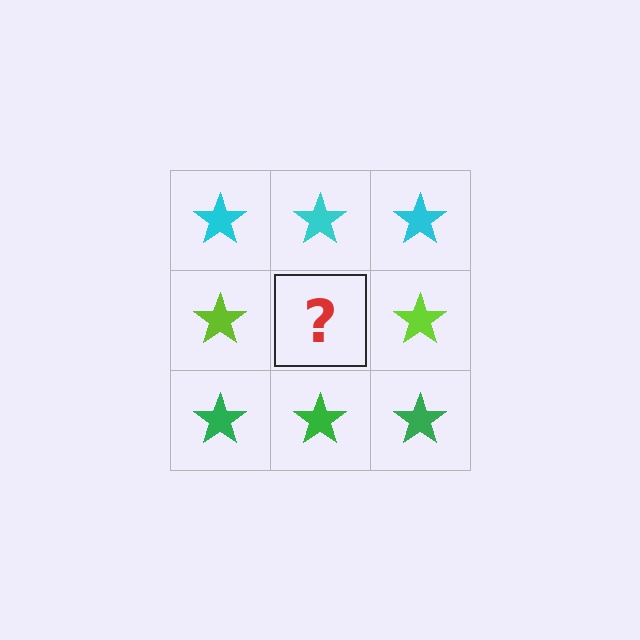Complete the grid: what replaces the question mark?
The question mark should be replaced with a lime star.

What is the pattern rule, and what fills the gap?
The rule is that each row has a consistent color. The gap should be filled with a lime star.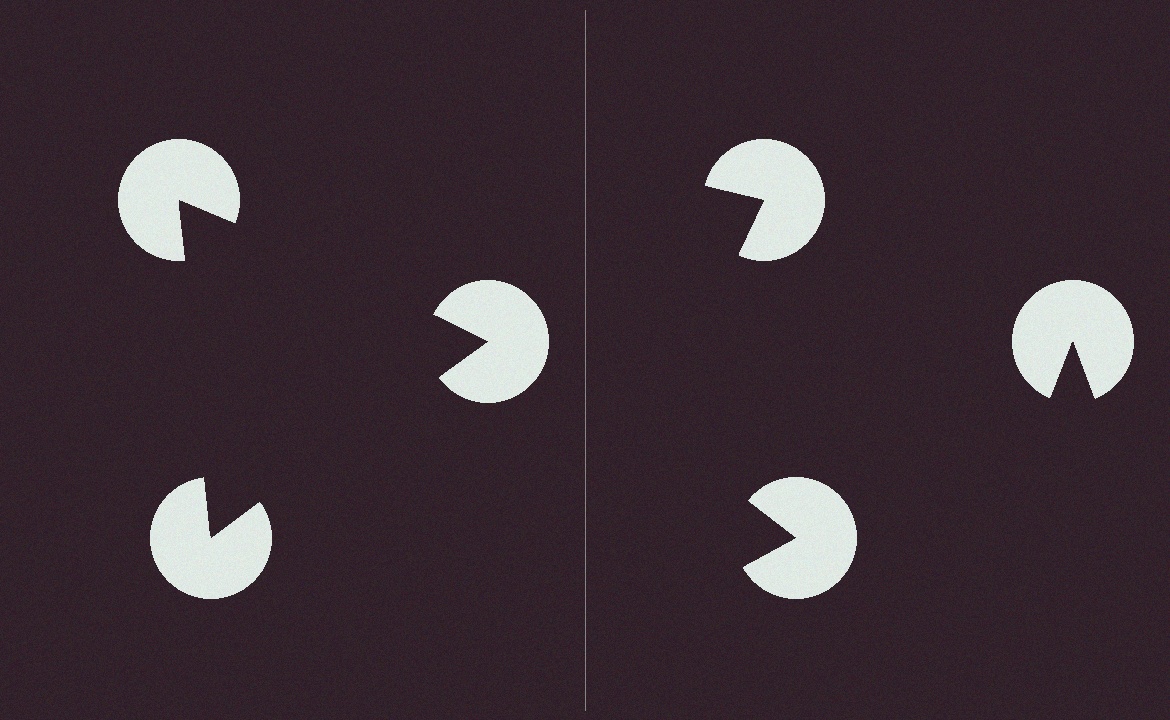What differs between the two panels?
The pac-man discs are positioned identically on both sides; only the wedge orientations differ. On the left they align to a triangle; on the right they are misaligned.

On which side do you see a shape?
An illusory triangle appears on the left side. On the right side the wedge cuts are rotated, so no coherent shape forms.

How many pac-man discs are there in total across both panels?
6 — 3 on each side.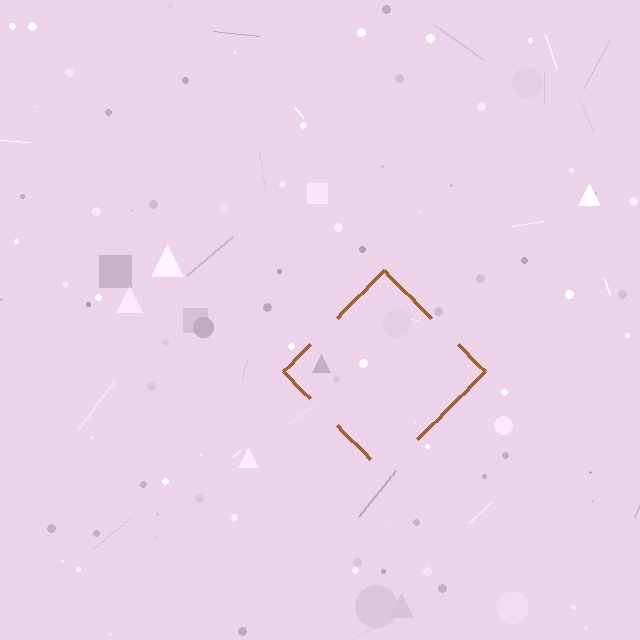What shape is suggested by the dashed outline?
The dashed outline suggests a diamond.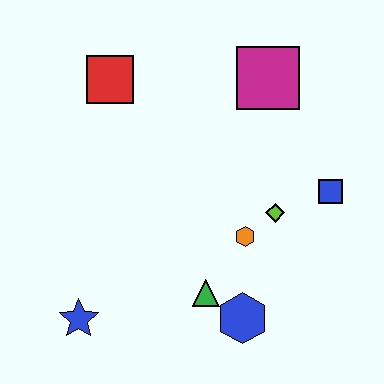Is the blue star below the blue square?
Yes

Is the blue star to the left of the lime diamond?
Yes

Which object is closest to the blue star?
The green triangle is closest to the blue star.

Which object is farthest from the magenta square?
The blue star is farthest from the magenta square.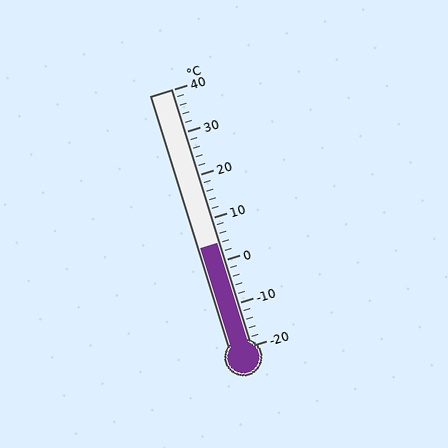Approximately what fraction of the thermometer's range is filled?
The thermometer is filled to approximately 40% of its range.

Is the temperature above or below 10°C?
The temperature is below 10°C.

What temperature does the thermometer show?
The thermometer shows approximately 4°C.